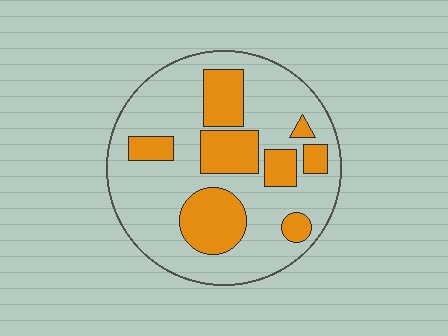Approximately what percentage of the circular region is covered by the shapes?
Approximately 30%.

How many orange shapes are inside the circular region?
8.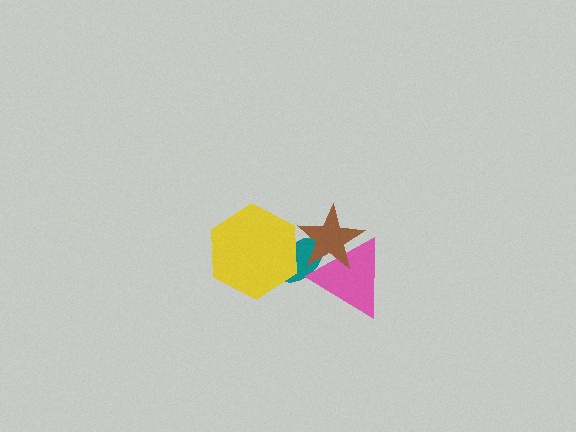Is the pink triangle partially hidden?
Yes, it is partially covered by another shape.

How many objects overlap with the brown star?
2 objects overlap with the brown star.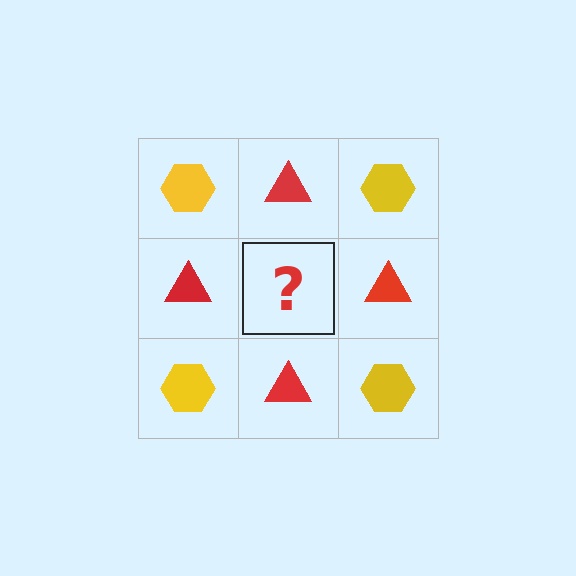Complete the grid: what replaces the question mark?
The question mark should be replaced with a yellow hexagon.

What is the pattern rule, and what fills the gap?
The rule is that it alternates yellow hexagon and red triangle in a checkerboard pattern. The gap should be filled with a yellow hexagon.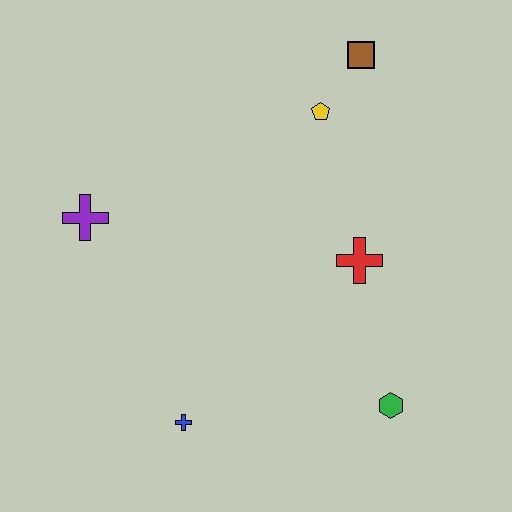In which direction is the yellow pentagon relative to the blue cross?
The yellow pentagon is above the blue cross.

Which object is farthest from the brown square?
The blue cross is farthest from the brown square.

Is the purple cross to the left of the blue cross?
Yes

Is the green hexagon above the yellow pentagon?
No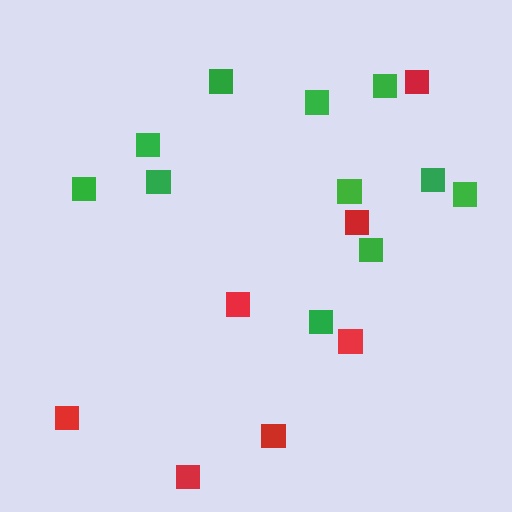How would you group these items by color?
There are 2 groups: one group of green squares (11) and one group of red squares (7).